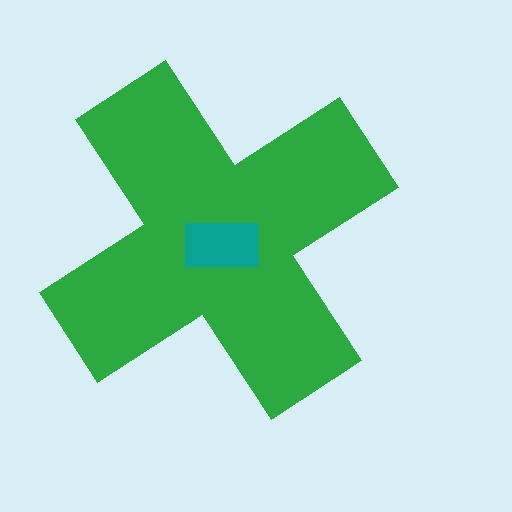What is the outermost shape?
The green cross.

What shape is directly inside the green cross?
The teal rectangle.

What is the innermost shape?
The teal rectangle.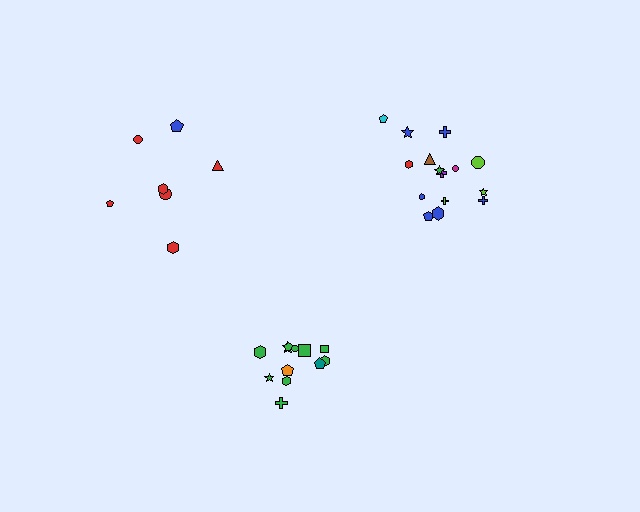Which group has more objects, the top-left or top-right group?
The top-right group.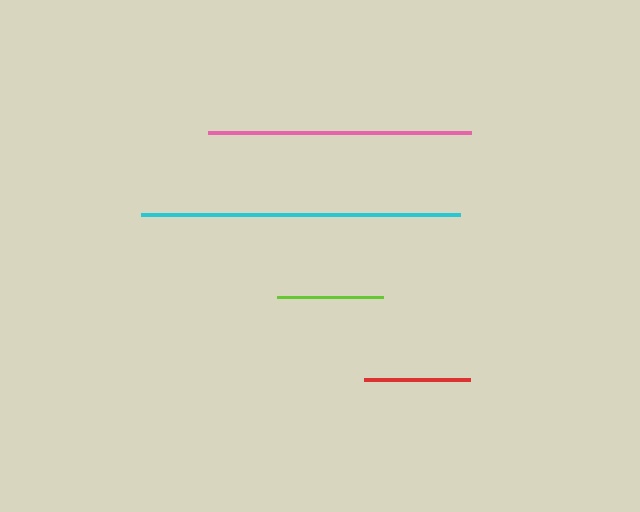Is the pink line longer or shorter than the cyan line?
The cyan line is longer than the pink line.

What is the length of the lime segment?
The lime segment is approximately 107 pixels long.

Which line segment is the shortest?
The red line is the shortest at approximately 106 pixels.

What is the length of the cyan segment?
The cyan segment is approximately 319 pixels long.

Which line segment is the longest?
The cyan line is the longest at approximately 319 pixels.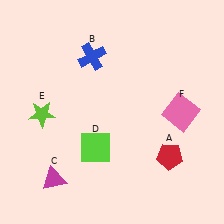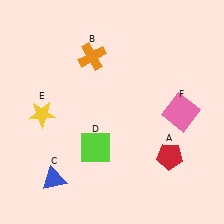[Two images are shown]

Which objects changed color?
B changed from blue to orange. C changed from magenta to blue. E changed from lime to yellow.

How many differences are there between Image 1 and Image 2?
There are 3 differences between the two images.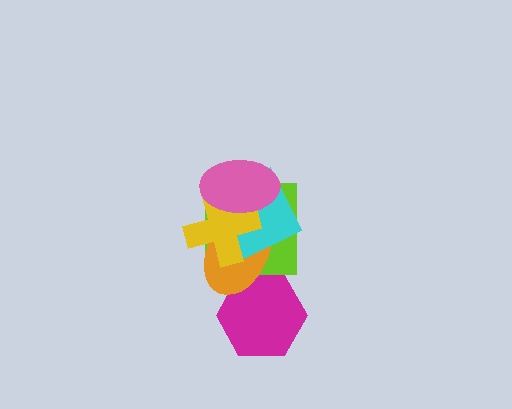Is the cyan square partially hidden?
Yes, it is partially covered by another shape.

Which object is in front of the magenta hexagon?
The orange ellipse is in front of the magenta hexagon.